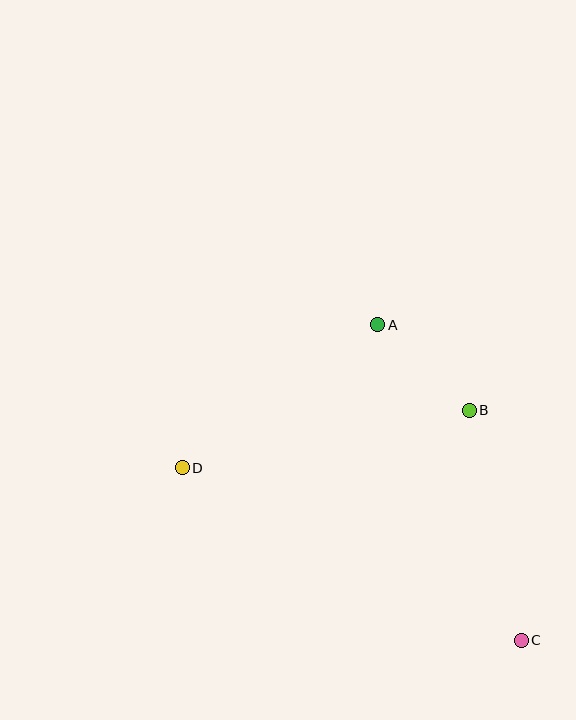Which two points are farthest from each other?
Points C and D are farthest from each other.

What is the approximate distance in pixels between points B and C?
The distance between B and C is approximately 236 pixels.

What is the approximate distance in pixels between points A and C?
The distance between A and C is approximately 347 pixels.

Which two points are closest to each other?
Points A and B are closest to each other.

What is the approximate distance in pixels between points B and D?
The distance between B and D is approximately 292 pixels.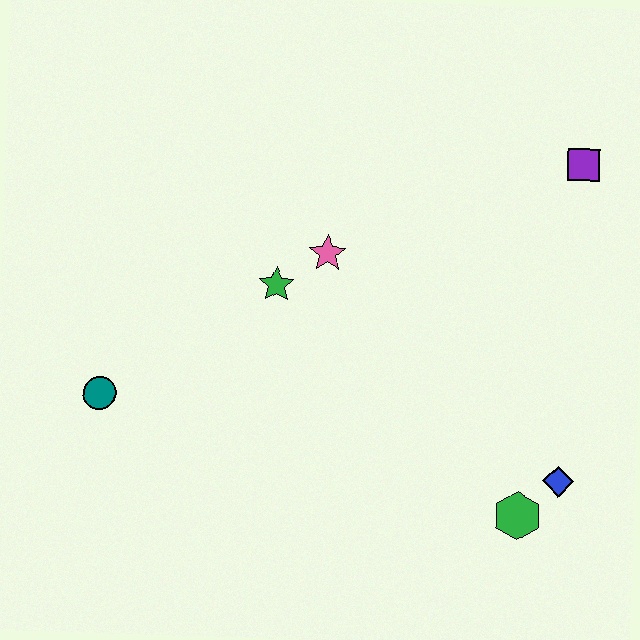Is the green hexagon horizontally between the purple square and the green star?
Yes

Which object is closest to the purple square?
The pink star is closest to the purple square.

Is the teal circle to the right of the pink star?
No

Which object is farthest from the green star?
The blue diamond is farthest from the green star.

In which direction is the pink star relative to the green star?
The pink star is to the right of the green star.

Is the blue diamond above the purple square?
No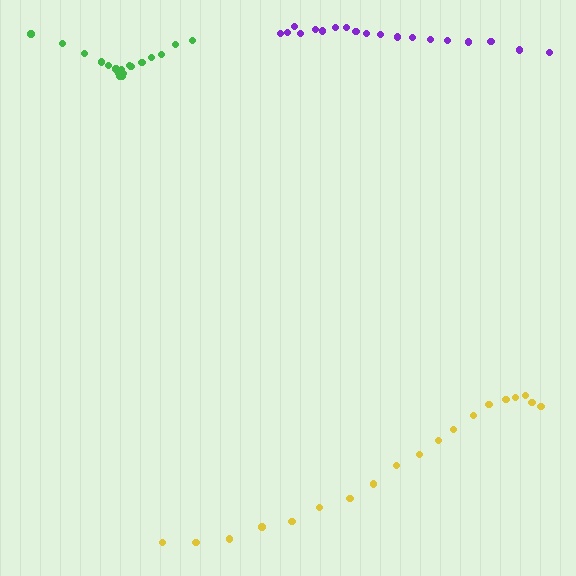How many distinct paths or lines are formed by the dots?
There are 3 distinct paths.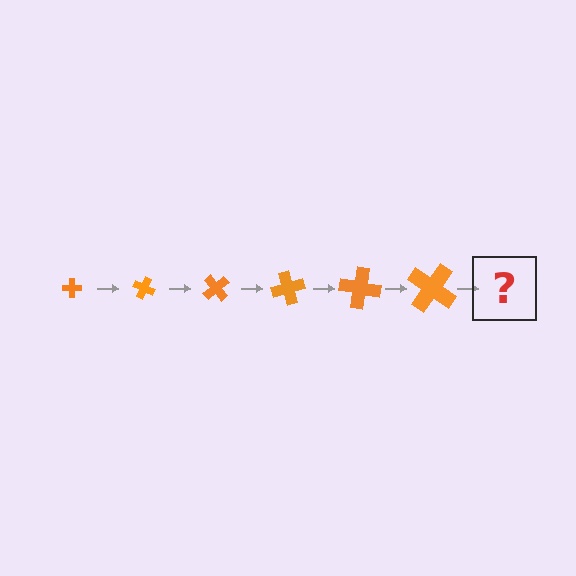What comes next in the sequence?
The next element should be a cross, larger than the previous one and rotated 150 degrees from the start.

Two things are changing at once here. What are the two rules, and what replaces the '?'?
The two rules are that the cross grows larger each step and it rotates 25 degrees each step. The '?' should be a cross, larger than the previous one and rotated 150 degrees from the start.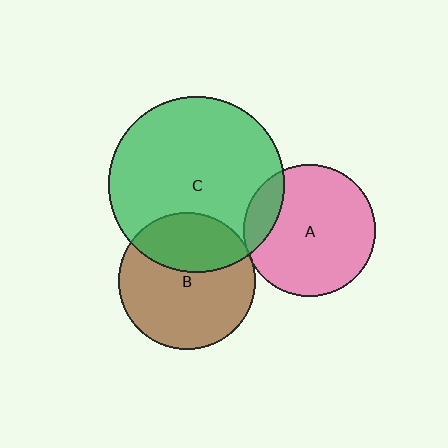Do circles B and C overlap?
Yes.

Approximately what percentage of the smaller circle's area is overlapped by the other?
Approximately 35%.